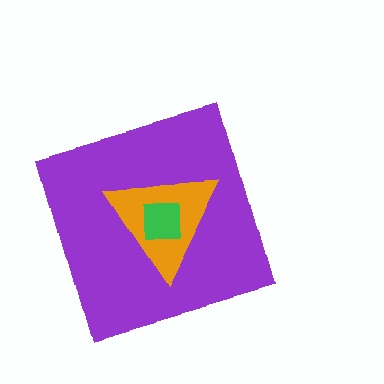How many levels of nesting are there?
3.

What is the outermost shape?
The purple diamond.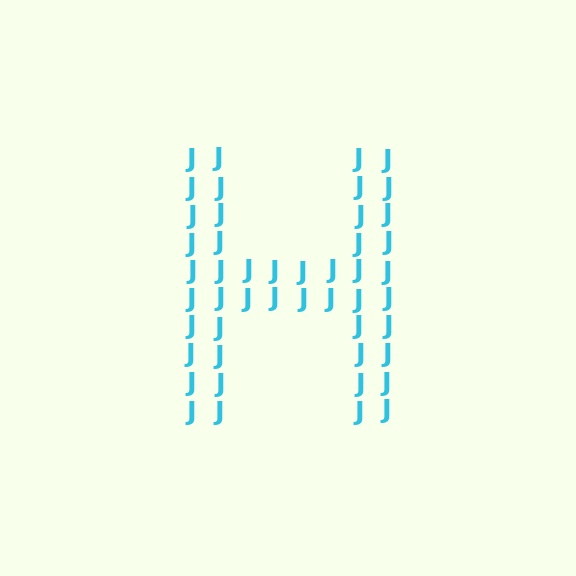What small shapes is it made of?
It is made of small letter J's.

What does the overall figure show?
The overall figure shows the letter H.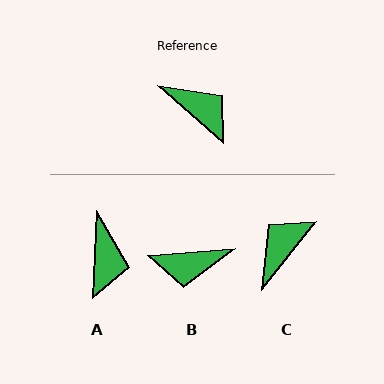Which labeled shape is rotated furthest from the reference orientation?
B, about 134 degrees away.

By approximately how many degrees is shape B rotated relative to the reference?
Approximately 134 degrees clockwise.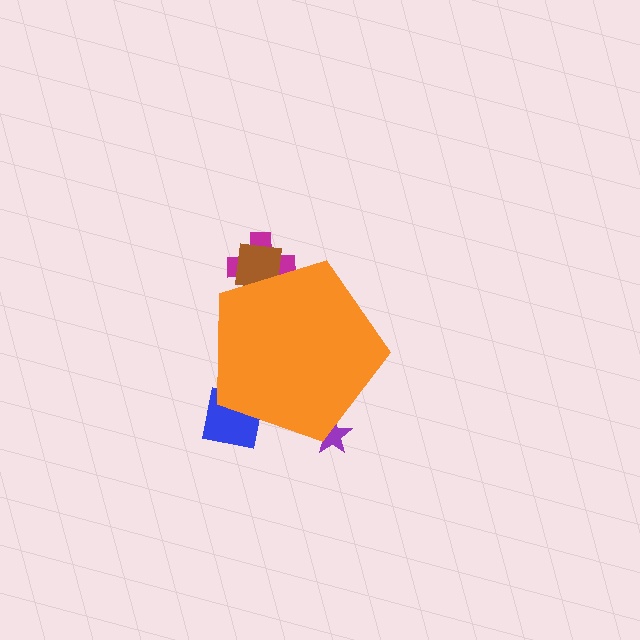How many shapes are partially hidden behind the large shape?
4 shapes are partially hidden.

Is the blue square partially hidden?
Yes, the blue square is partially hidden behind the orange pentagon.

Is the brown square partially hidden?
Yes, the brown square is partially hidden behind the orange pentagon.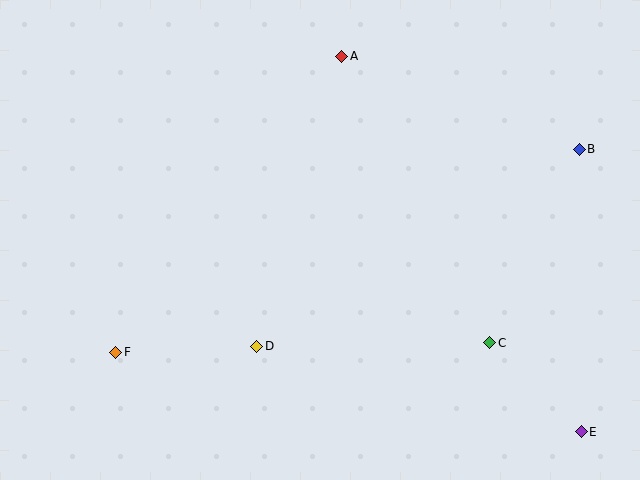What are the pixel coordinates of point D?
Point D is at (257, 346).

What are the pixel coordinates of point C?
Point C is at (490, 343).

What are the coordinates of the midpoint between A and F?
The midpoint between A and F is at (229, 204).